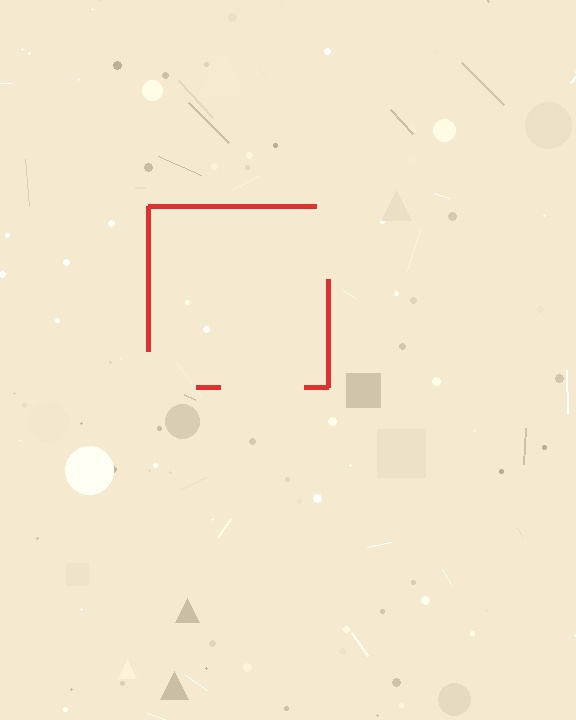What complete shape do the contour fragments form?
The contour fragments form a square.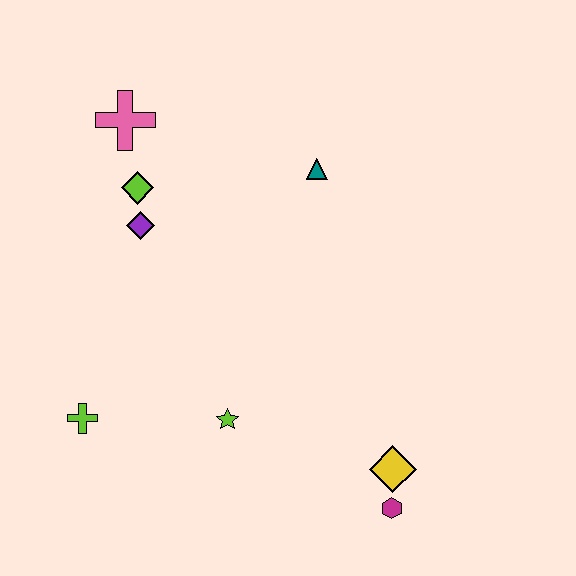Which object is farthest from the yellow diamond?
The pink cross is farthest from the yellow diamond.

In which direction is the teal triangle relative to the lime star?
The teal triangle is above the lime star.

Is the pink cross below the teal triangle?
No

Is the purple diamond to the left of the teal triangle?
Yes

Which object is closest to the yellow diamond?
The magenta hexagon is closest to the yellow diamond.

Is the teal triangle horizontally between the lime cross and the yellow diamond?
Yes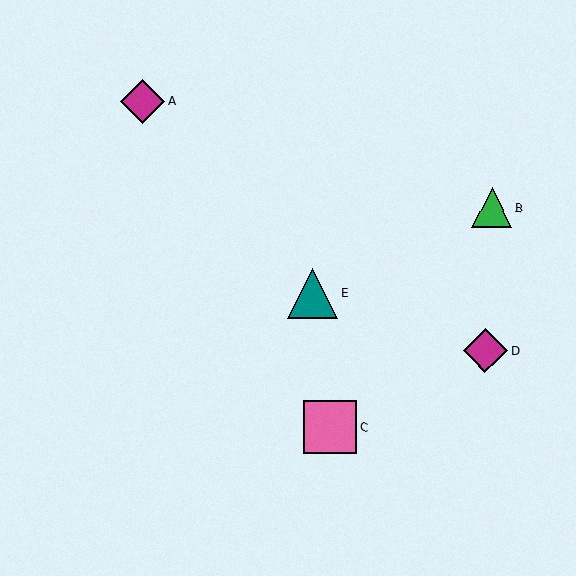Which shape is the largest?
The pink square (labeled C) is the largest.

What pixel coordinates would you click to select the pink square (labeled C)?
Click at (330, 427) to select the pink square C.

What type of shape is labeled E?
Shape E is a teal triangle.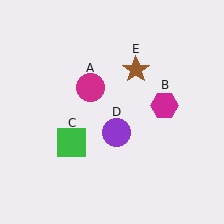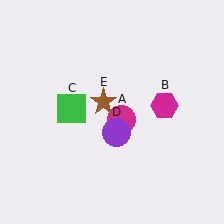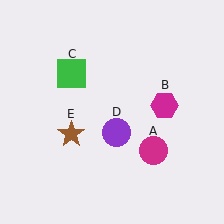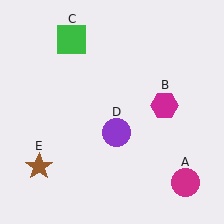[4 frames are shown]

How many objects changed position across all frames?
3 objects changed position: magenta circle (object A), green square (object C), brown star (object E).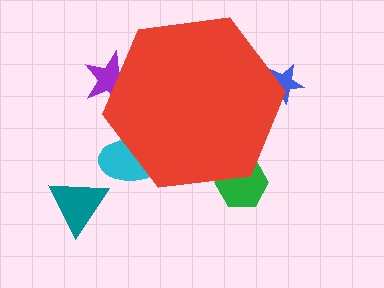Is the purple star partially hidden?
Yes, the purple star is partially hidden behind the red hexagon.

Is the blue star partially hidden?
Yes, the blue star is partially hidden behind the red hexagon.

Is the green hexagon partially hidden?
Yes, the green hexagon is partially hidden behind the red hexagon.